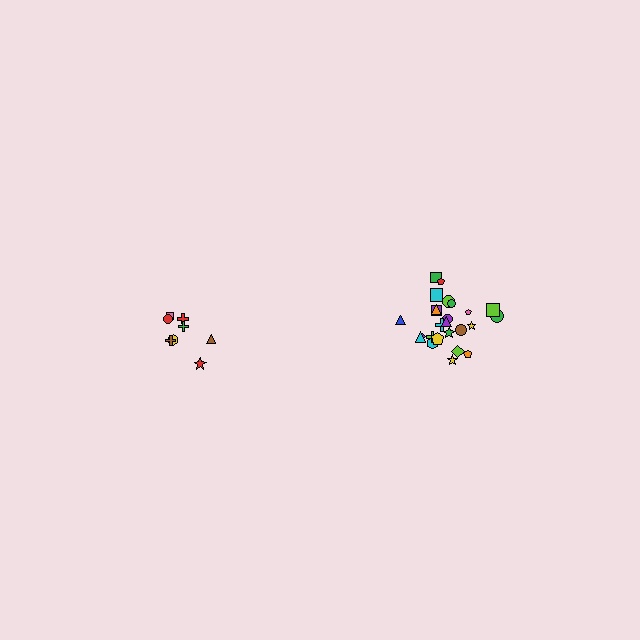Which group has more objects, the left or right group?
The right group.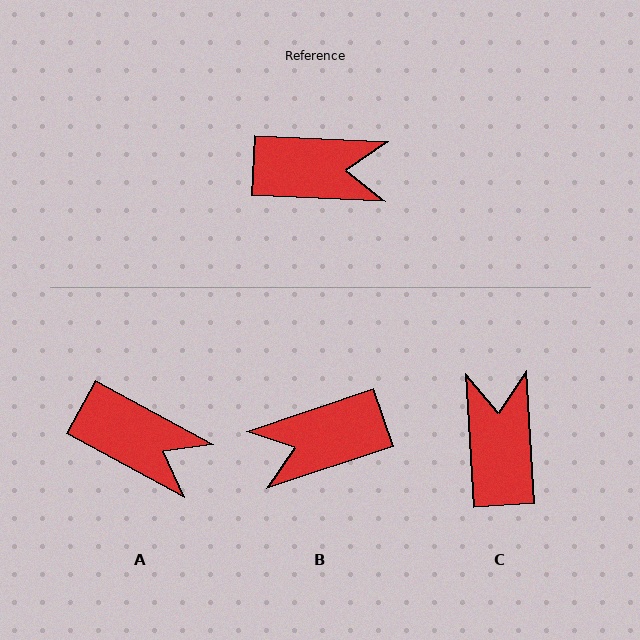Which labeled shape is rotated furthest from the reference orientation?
B, about 159 degrees away.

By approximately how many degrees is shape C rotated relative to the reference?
Approximately 96 degrees counter-clockwise.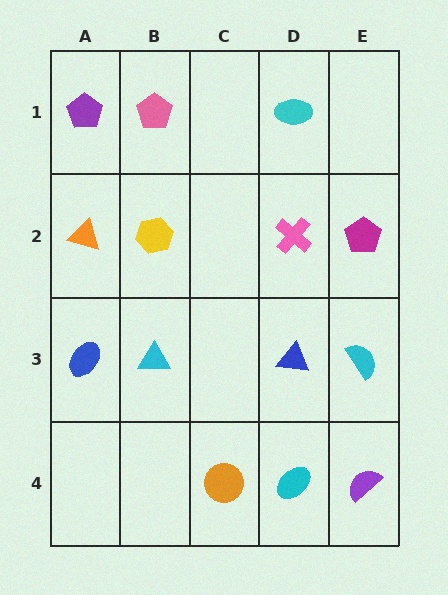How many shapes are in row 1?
3 shapes.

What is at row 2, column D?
A pink cross.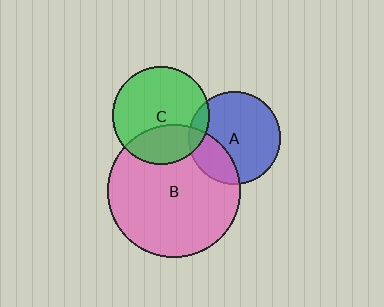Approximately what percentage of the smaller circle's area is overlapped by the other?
Approximately 30%.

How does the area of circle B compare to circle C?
Approximately 1.8 times.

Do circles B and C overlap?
Yes.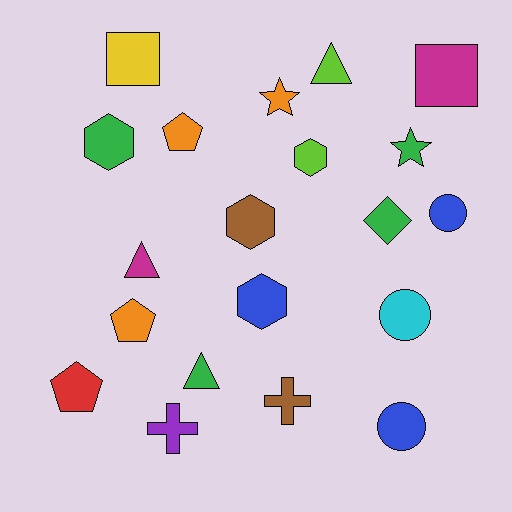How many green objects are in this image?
There are 4 green objects.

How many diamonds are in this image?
There is 1 diamond.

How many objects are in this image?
There are 20 objects.